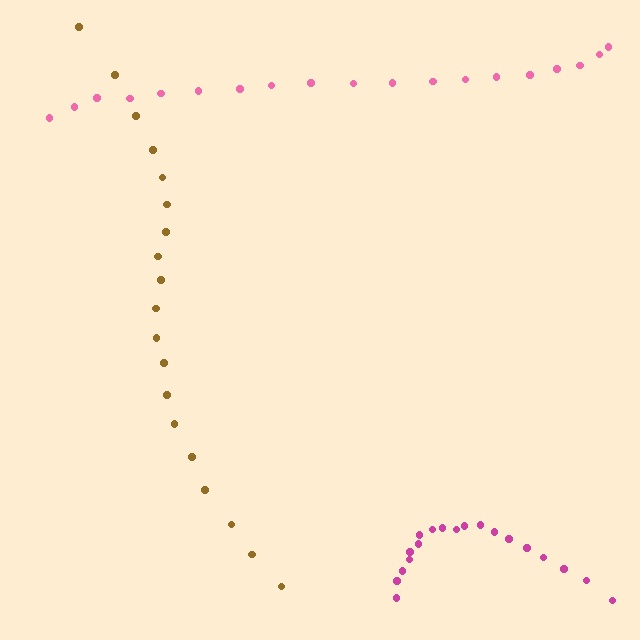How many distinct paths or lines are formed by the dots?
There are 3 distinct paths.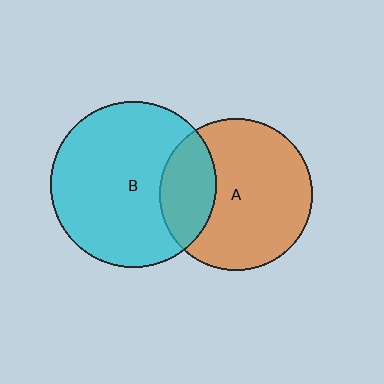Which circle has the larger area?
Circle B (cyan).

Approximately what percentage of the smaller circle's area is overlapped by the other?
Approximately 25%.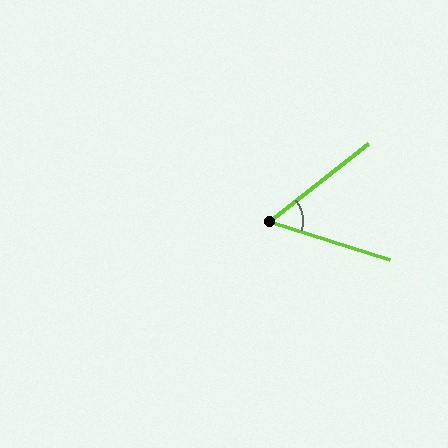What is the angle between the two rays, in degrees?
Approximately 56 degrees.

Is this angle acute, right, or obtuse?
It is acute.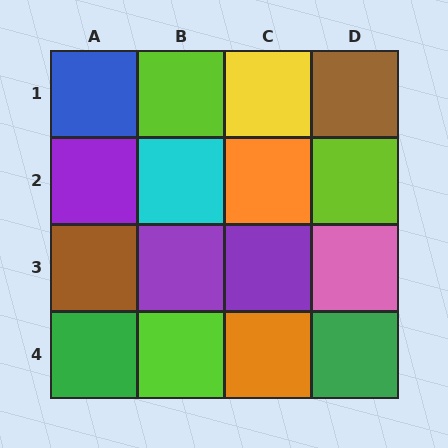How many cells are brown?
2 cells are brown.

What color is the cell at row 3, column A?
Brown.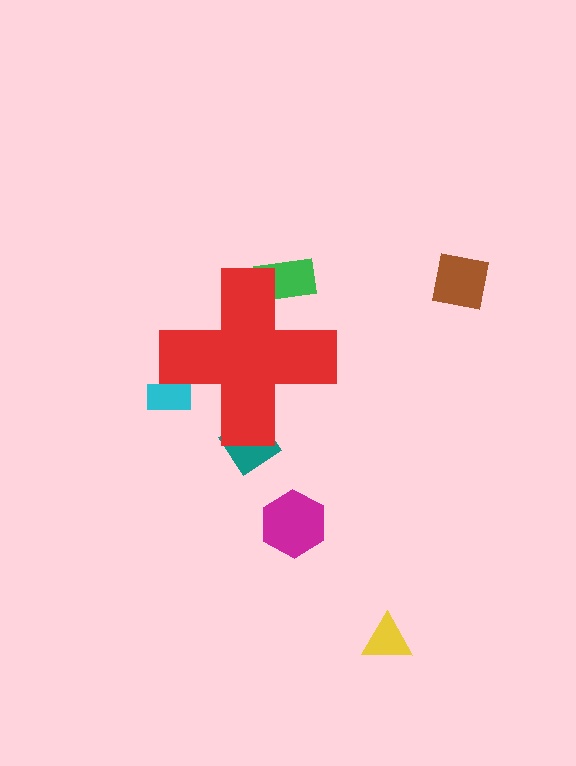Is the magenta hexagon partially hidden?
No, the magenta hexagon is fully visible.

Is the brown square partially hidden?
No, the brown square is fully visible.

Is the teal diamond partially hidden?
Yes, the teal diamond is partially hidden behind the red cross.